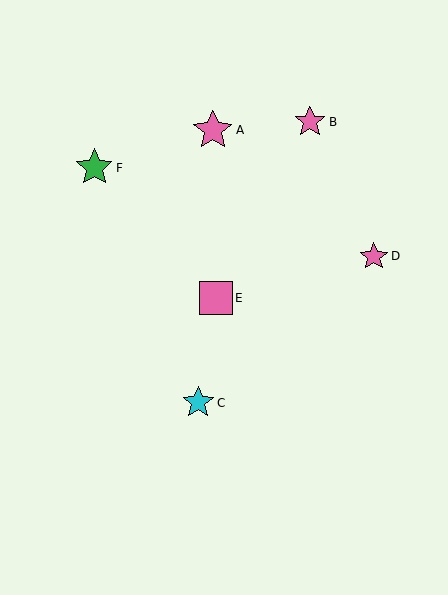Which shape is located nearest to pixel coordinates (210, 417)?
The cyan star (labeled C) at (198, 403) is nearest to that location.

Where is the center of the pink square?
The center of the pink square is at (216, 298).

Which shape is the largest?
The pink star (labeled A) is the largest.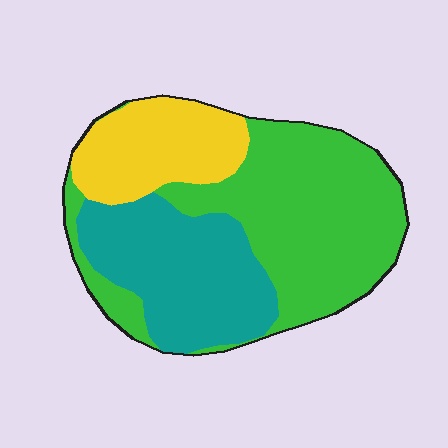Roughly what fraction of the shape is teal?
Teal covers roughly 30% of the shape.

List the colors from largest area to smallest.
From largest to smallest: green, teal, yellow.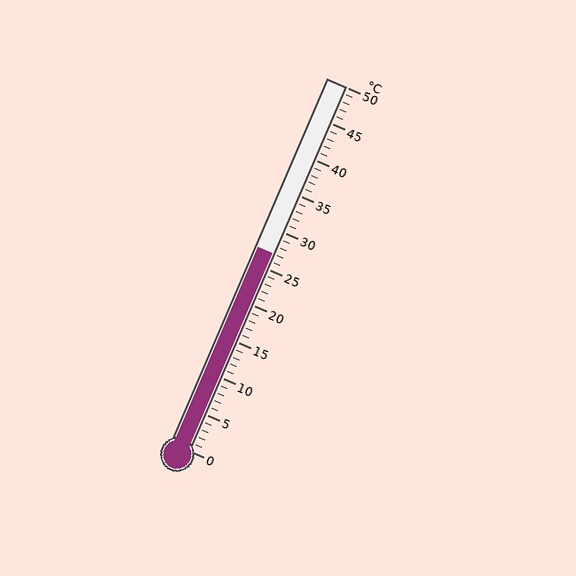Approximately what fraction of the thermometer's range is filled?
The thermometer is filled to approximately 55% of its range.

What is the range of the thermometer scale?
The thermometer scale ranges from 0°C to 50°C.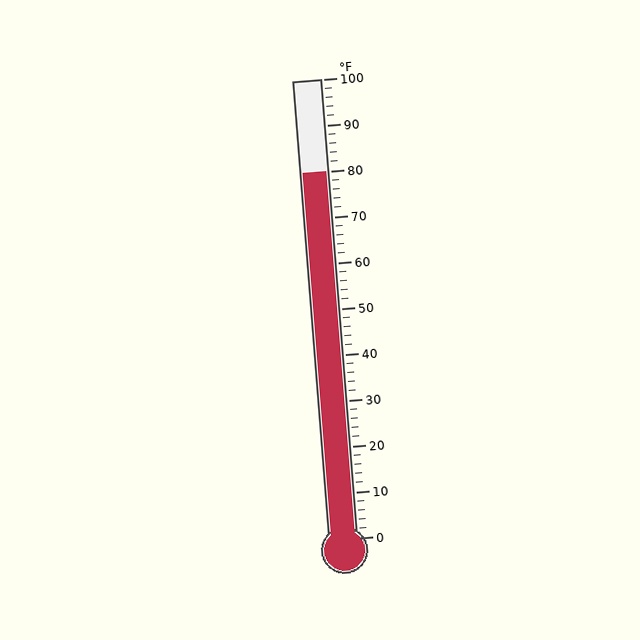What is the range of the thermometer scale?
The thermometer scale ranges from 0°F to 100°F.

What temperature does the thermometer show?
The thermometer shows approximately 80°F.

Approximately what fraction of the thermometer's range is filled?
The thermometer is filled to approximately 80% of its range.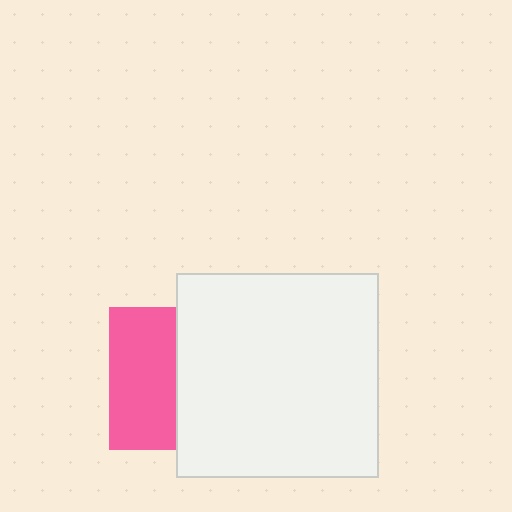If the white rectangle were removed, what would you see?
You would see the complete pink square.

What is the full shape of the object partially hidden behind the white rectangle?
The partially hidden object is a pink square.